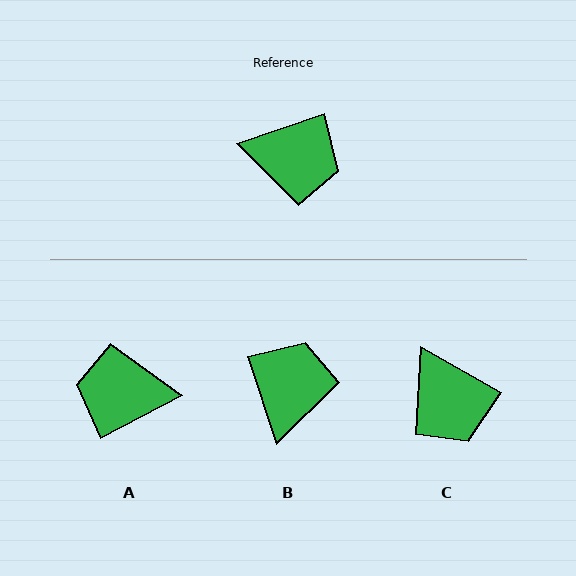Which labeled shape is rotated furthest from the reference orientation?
A, about 171 degrees away.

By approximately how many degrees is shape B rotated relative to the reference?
Approximately 89 degrees counter-clockwise.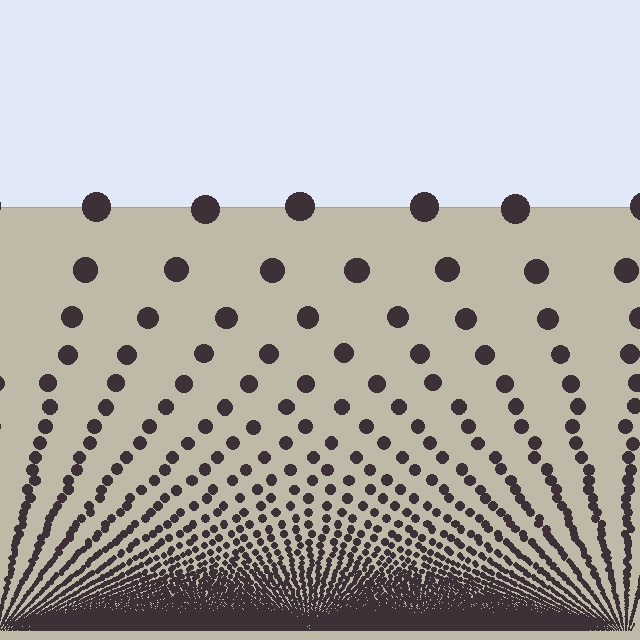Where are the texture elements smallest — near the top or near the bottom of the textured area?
Near the bottom.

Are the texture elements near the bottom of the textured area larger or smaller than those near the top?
Smaller. The gradient is inverted — elements near the bottom are smaller and denser.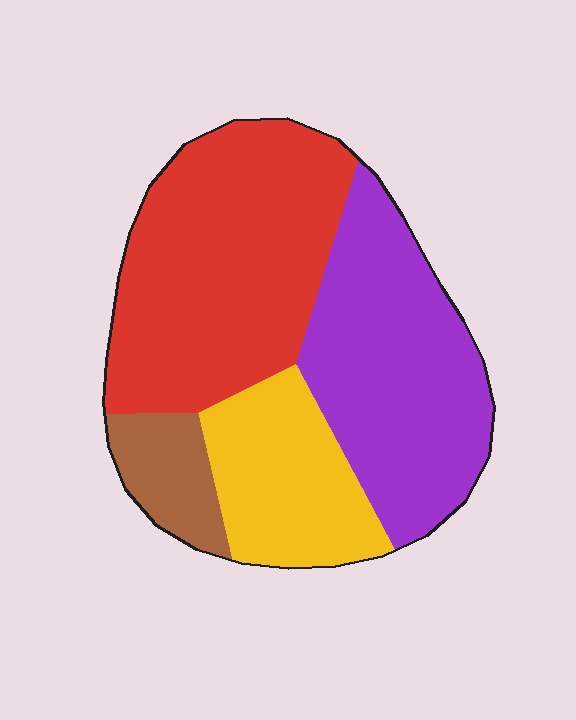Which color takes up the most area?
Red, at roughly 40%.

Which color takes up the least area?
Brown, at roughly 10%.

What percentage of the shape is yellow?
Yellow covers roughly 20% of the shape.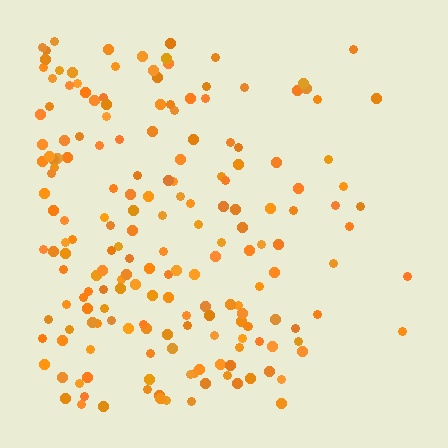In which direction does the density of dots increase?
From right to left, with the left side densest.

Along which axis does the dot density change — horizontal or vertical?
Horizontal.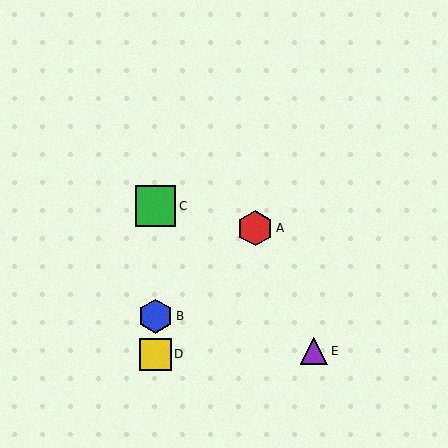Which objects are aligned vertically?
Objects B, C, D are aligned vertically.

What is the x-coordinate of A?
Object A is at x≈255.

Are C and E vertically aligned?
No, C is at x≈156 and E is at x≈314.